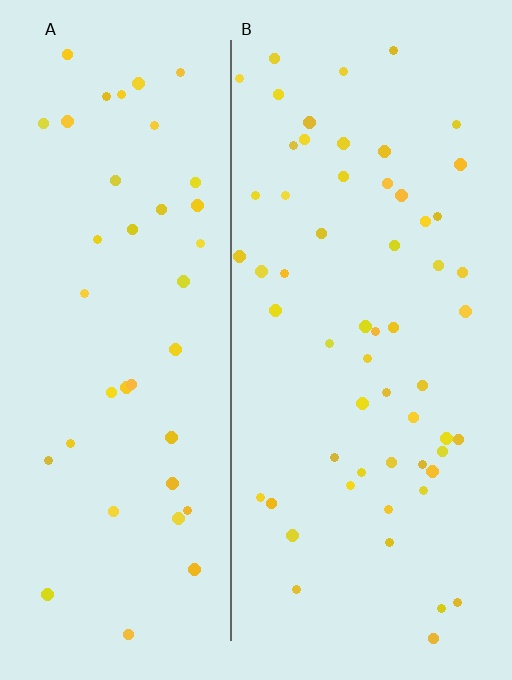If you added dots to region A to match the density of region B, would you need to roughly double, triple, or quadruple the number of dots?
Approximately double.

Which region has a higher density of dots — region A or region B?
B (the right).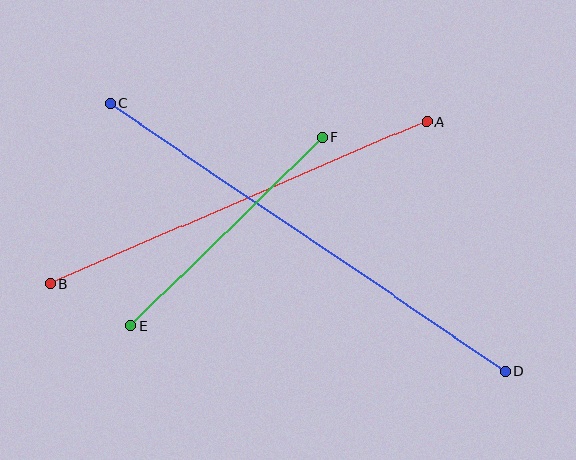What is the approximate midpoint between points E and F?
The midpoint is at approximately (226, 232) pixels.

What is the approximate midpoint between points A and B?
The midpoint is at approximately (238, 203) pixels.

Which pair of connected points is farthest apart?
Points C and D are farthest apart.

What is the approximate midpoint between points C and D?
The midpoint is at approximately (308, 237) pixels.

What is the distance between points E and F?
The distance is approximately 270 pixels.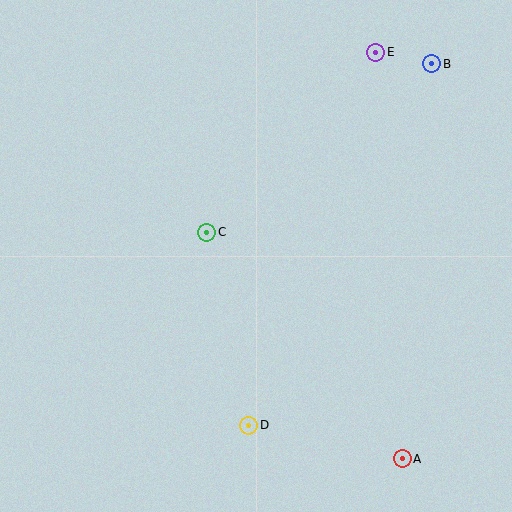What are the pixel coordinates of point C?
Point C is at (207, 232).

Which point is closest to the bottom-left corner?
Point D is closest to the bottom-left corner.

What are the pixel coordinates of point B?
Point B is at (432, 64).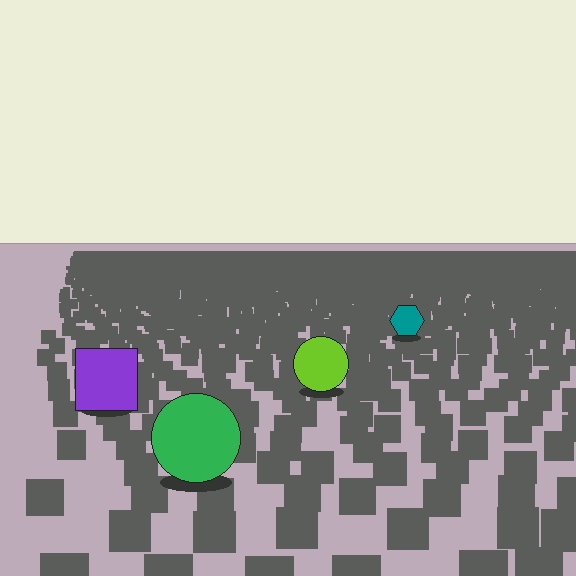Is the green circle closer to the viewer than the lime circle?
Yes. The green circle is closer — you can tell from the texture gradient: the ground texture is coarser near it.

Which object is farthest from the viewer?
The teal hexagon is farthest from the viewer. It appears smaller and the ground texture around it is denser.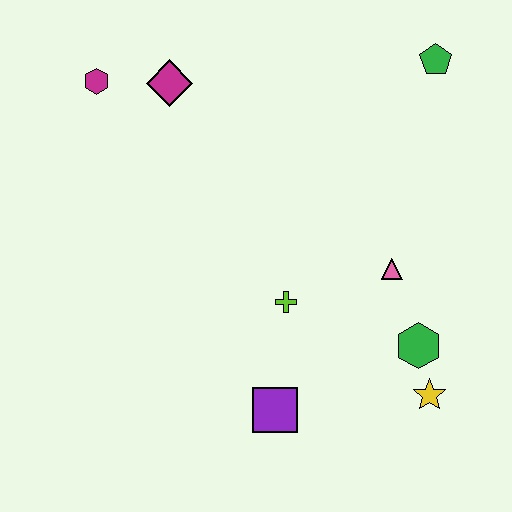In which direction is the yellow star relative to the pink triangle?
The yellow star is below the pink triangle.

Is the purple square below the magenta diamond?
Yes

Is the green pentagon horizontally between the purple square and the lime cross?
No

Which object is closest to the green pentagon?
The pink triangle is closest to the green pentagon.